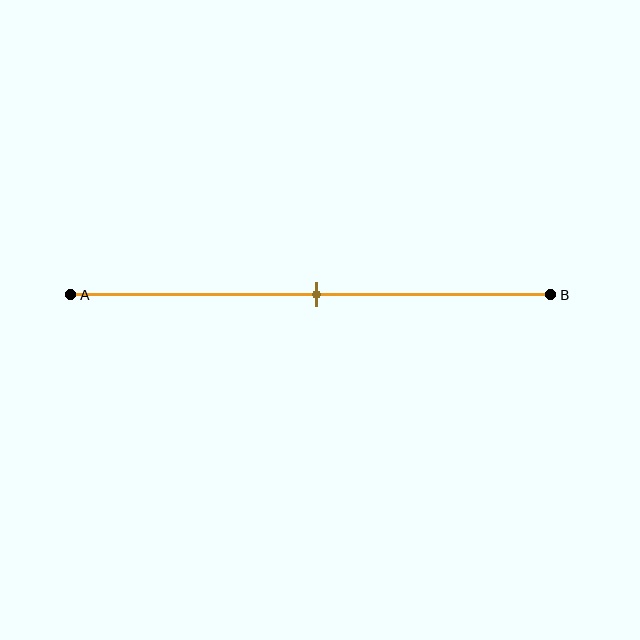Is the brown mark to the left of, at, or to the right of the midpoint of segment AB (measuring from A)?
The brown mark is approximately at the midpoint of segment AB.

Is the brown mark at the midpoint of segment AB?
Yes, the mark is approximately at the midpoint.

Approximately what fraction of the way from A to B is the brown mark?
The brown mark is approximately 50% of the way from A to B.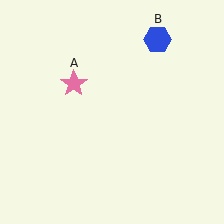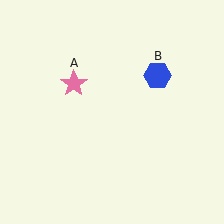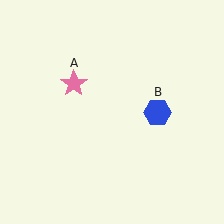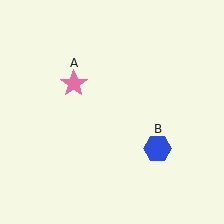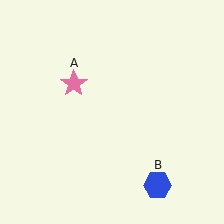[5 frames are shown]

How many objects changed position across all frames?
1 object changed position: blue hexagon (object B).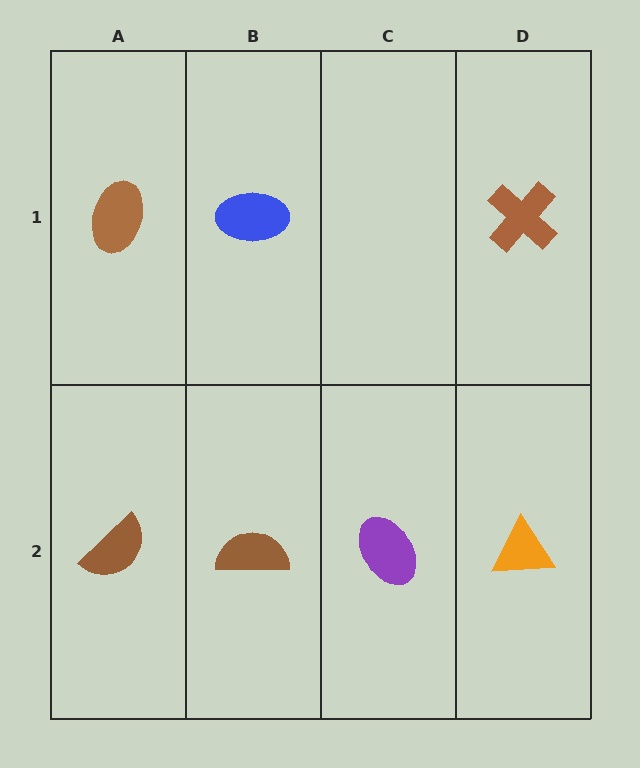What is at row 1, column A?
A brown ellipse.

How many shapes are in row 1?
3 shapes.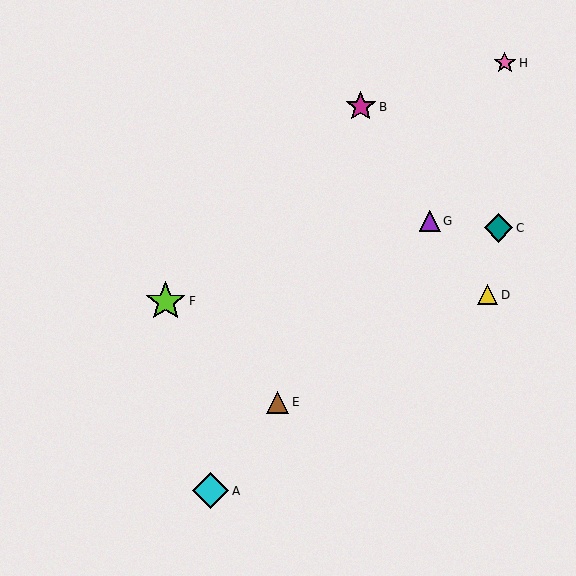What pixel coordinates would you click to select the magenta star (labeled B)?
Click at (361, 107) to select the magenta star B.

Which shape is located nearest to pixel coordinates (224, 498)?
The cyan diamond (labeled A) at (211, 491) is nearest to that location.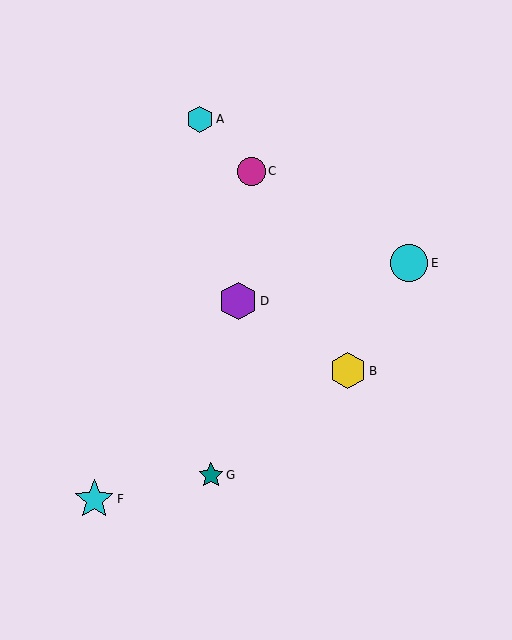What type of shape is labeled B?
Shape B is a yellow hexagon.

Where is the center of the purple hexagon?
The center of the purple hexagon is at (238, 301).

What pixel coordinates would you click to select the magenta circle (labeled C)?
Click at (251, 171) to select the magenta circle C.